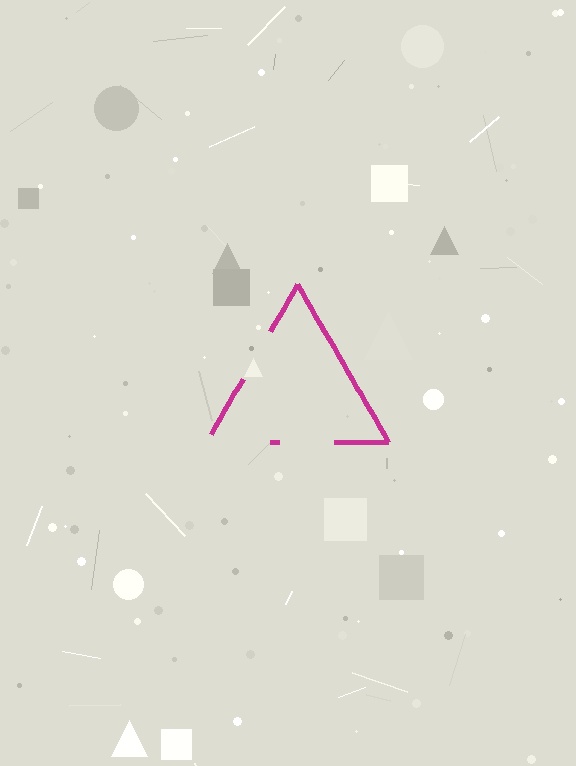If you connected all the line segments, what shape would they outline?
They would outline a triangle.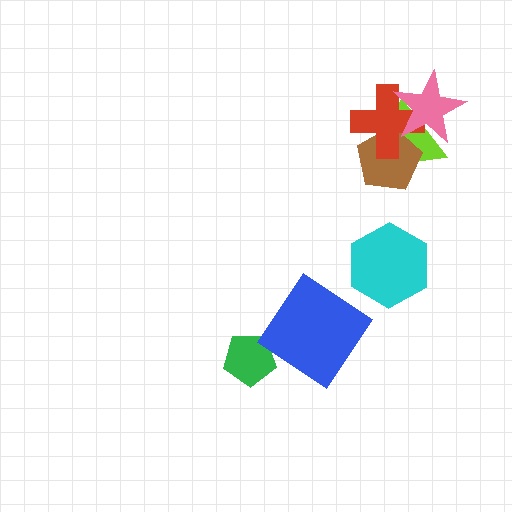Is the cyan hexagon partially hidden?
No, no other shape covers it.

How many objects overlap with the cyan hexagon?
0 objects overlap with the cyan hexagon.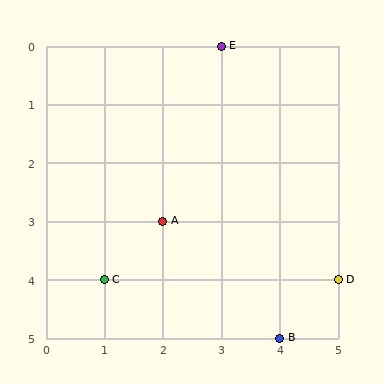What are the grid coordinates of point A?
Point A is at grid coordinates (2, 3).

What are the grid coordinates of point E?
Point E is at grid coordinates (3, 0).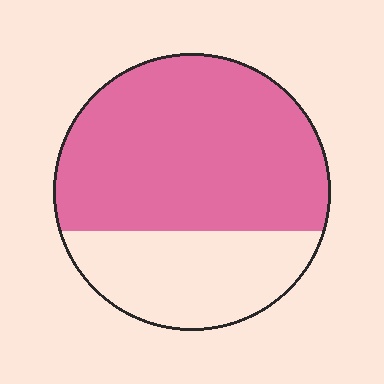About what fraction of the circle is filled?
About two thirds (2/3).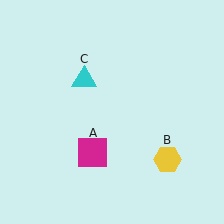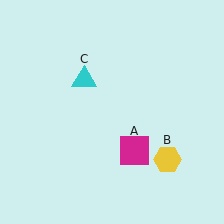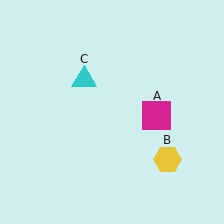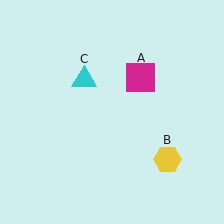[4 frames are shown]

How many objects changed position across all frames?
1 object changed position: magenta square (object A).